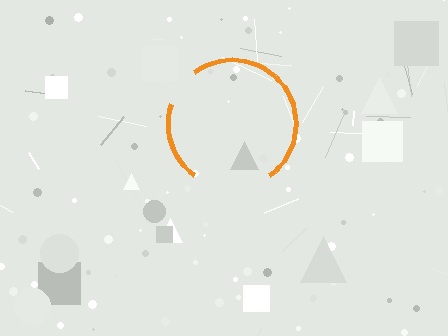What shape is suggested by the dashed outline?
The dashed outline suggests a circle.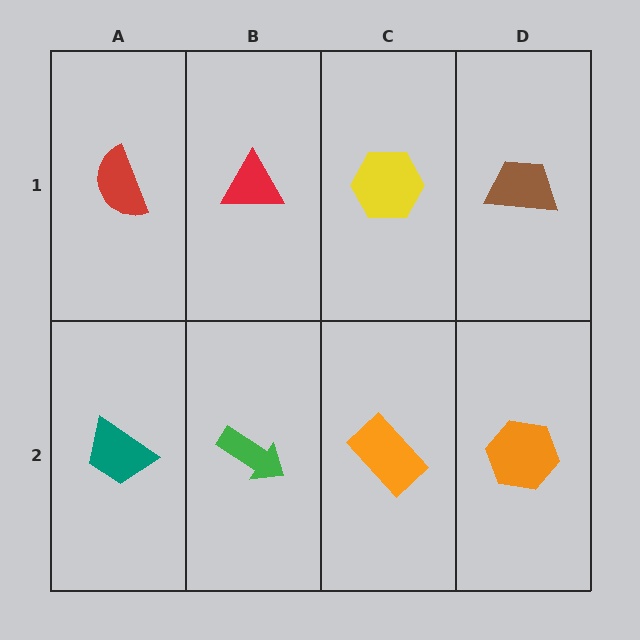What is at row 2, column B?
A green arrow.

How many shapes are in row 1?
4 shapes.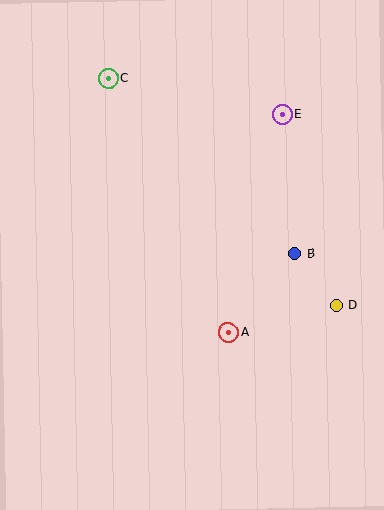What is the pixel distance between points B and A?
The distance between B and A is 103 pixels.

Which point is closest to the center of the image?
Point A at (228, 332) is closest to the center.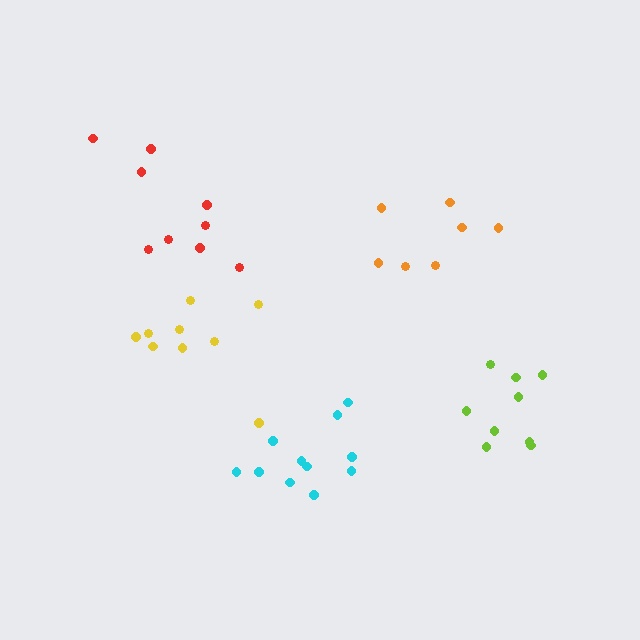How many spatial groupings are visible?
There are 5 spatial groupings.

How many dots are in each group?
Group 1: 9 dots, Group 2: 11 dots, Group 3: 9 dots, Group 4: 7 dots, Group 5: 9 dots (45 total).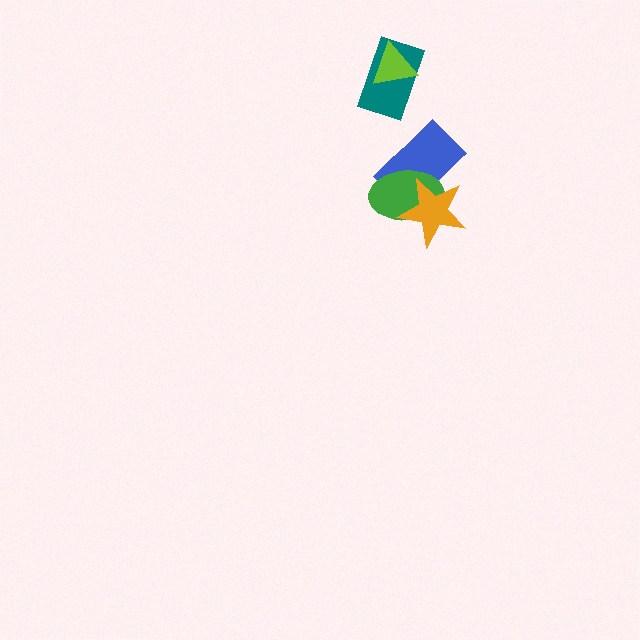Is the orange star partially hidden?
No, no other shape covers it.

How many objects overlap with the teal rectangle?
1 object overlaps with the teal rectangle.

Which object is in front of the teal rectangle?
The lime triangle is in front of the teal rectangle.